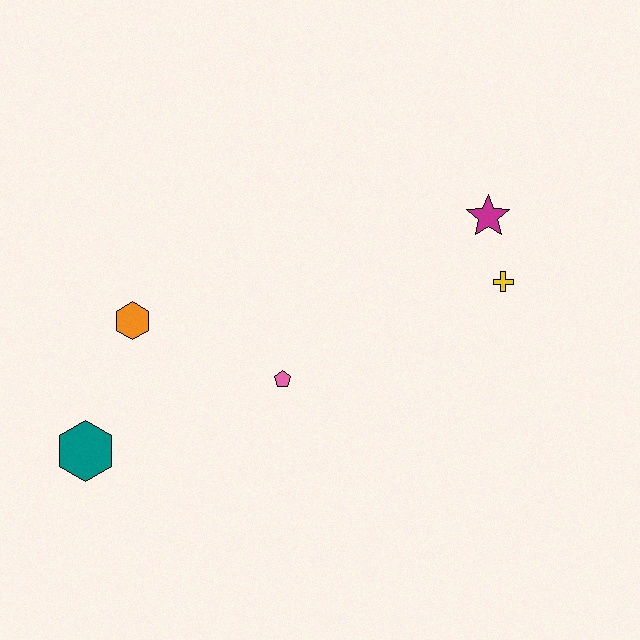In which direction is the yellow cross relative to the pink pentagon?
The yellow cross is to the right of the pink pentagon.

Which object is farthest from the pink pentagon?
The magenta star is farthest from the pink pentagon.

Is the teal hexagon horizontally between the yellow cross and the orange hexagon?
No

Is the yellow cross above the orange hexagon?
Yes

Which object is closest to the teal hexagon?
The orange hexagon is closest to the teal hexagon.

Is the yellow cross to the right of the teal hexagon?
Yes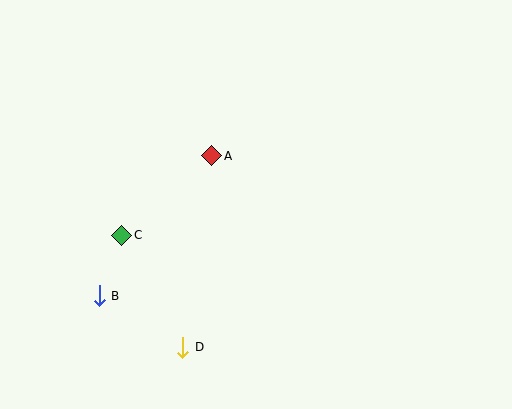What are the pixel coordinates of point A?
Point A is at (212, 156).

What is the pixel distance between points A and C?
The distance between A and C is 120 pixels.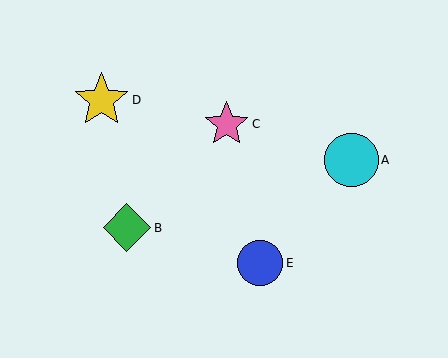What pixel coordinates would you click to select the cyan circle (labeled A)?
Click at (352, 160) to select the cyan circle A.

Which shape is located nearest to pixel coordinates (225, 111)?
The pink star (labeled C) at (227, 124) is nearest to that location.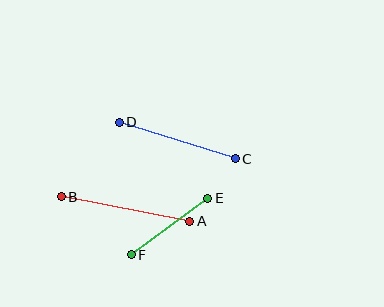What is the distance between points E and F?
The distance is approximately 95 pixels.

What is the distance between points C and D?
The distance is approximately 122 pixels.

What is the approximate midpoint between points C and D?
The midpoint is at approximately (177, 141) pixels.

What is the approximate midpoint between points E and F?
The midpoint is at approximately (170, 227) pixels.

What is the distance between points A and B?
The distance is approximately 131 pixels.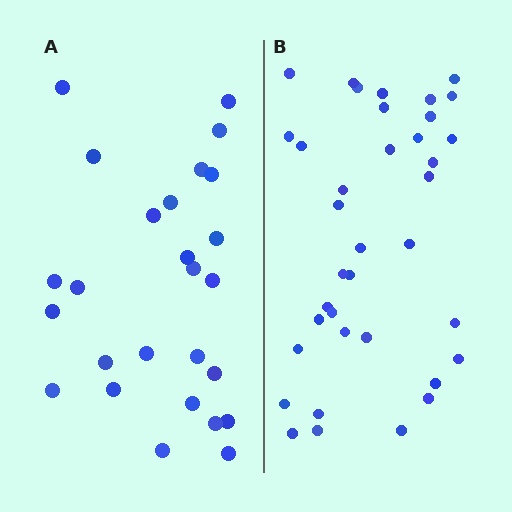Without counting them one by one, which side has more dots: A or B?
Region B (the right region) has more dots.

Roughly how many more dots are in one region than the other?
Region B has roughly 12 or so more dots than region A.